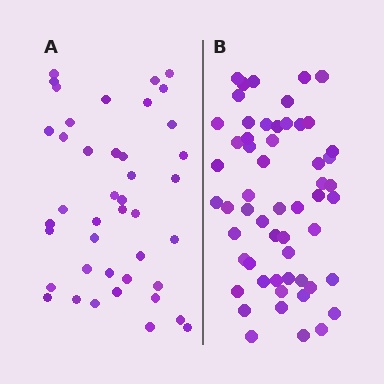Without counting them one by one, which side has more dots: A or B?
Region B (the right region) has more dots.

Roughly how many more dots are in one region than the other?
Region B has approximately 15 more dots than region A.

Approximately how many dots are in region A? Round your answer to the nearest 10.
About 40 dots. (The exact count is 42, which rounds to 40.)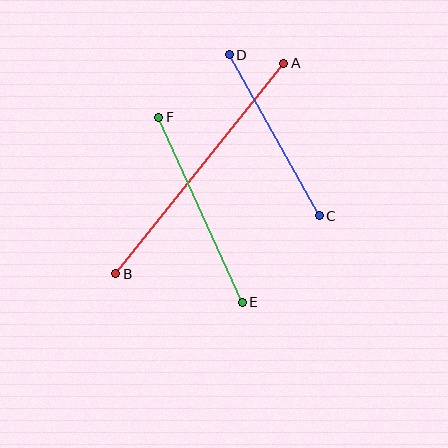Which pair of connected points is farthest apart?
Points A and B are farthest apart.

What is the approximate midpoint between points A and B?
The midpoint is at approximately (200, 168) pixels.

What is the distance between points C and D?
The distance is approximately 184 pixels.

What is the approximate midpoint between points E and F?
The midpoint is at approximately (201, 210) pixels.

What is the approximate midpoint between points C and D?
The midpoint is at approximately (274, 135) pixels.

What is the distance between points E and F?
The distance is approximately 203 pixels.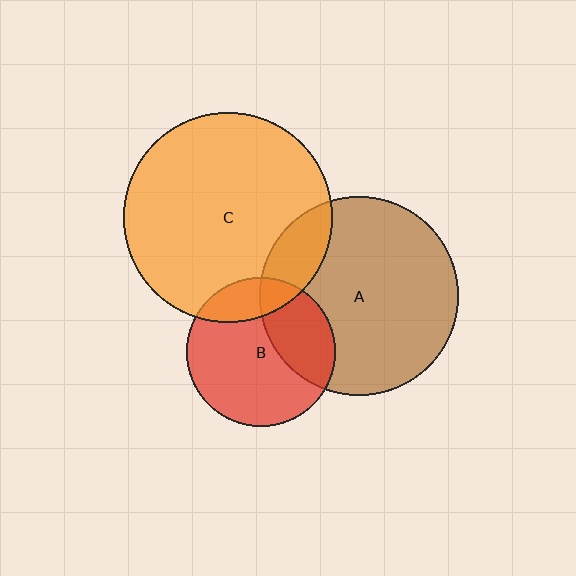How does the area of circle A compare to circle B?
Approximately 1.8 times.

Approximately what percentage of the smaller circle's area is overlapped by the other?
Approximately 20%.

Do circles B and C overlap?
Yes.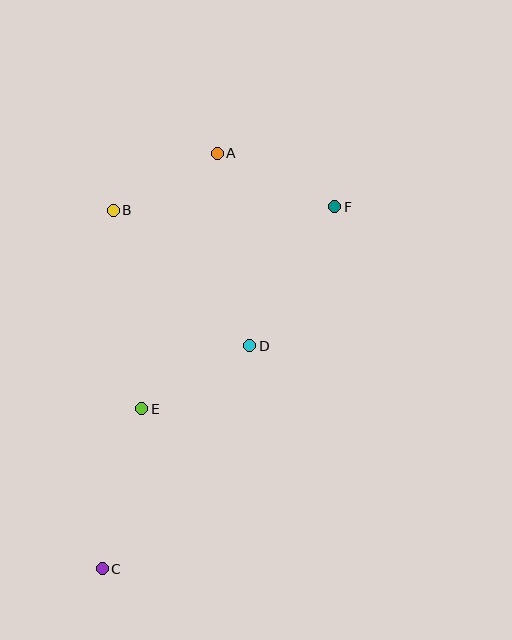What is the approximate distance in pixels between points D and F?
The distance between D and F is approximately 163 pixels.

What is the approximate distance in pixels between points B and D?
The distance between B and D is approximately 192 pixels.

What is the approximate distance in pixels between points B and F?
The distance between B and F is approximately 222 pixels.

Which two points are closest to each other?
Points A and B are closest to each other.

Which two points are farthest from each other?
Points A and C are farthest from each other.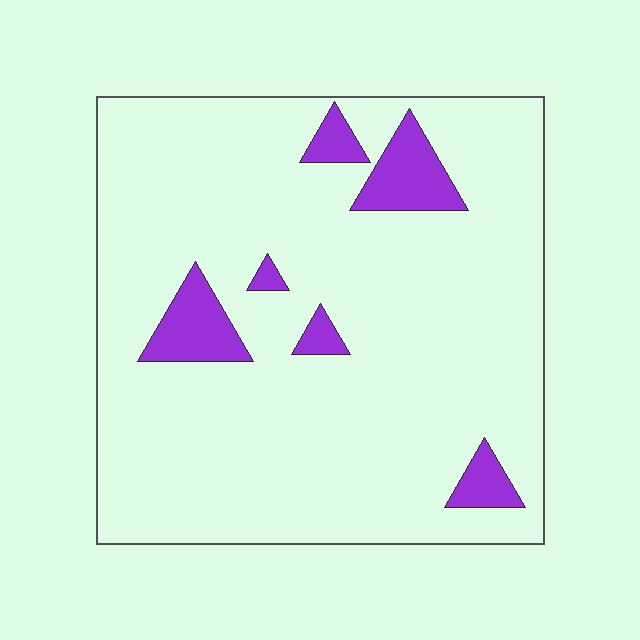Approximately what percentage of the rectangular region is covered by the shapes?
Approximately 10%.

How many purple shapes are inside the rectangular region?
6.